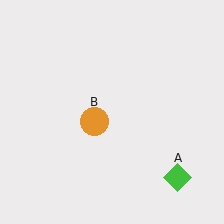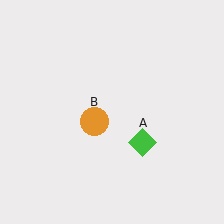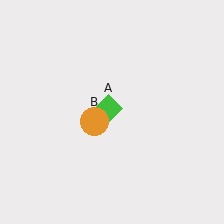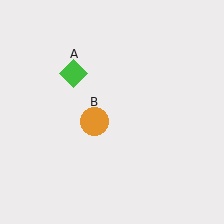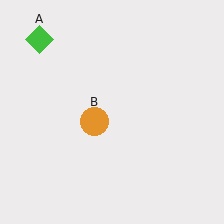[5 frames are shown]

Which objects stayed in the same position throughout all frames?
Orange circle (object B) remained stationary.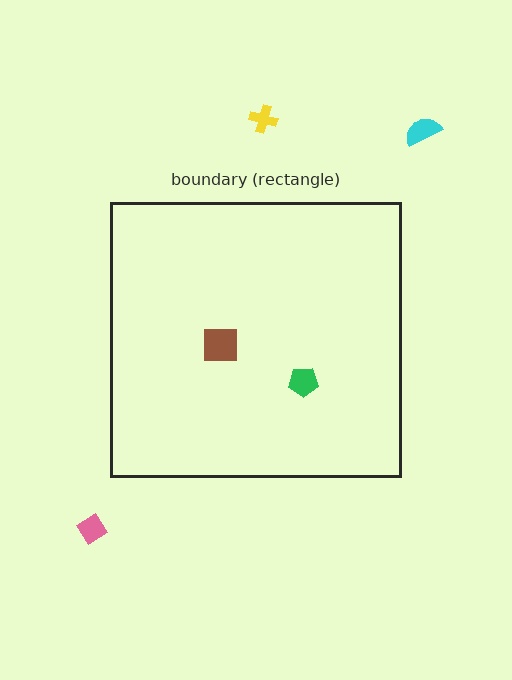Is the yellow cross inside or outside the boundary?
Outside.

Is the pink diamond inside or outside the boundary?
Outside.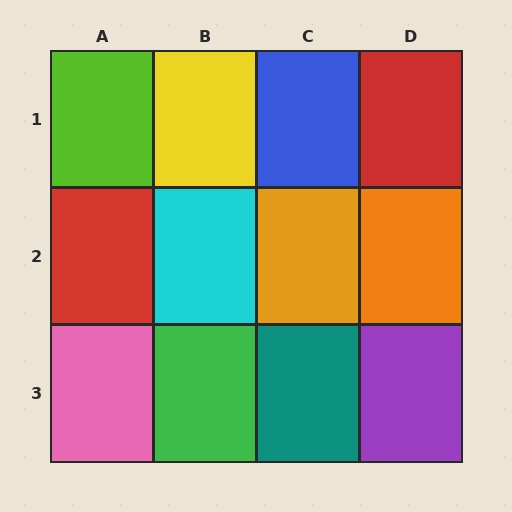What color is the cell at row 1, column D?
Red.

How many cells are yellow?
1 cell is yellow.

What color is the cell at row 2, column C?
Orange.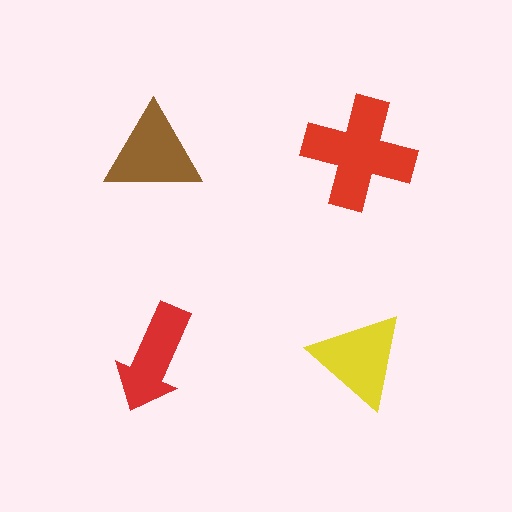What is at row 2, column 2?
A yellow triangle.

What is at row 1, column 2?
A red cross.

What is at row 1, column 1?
A brown triangle.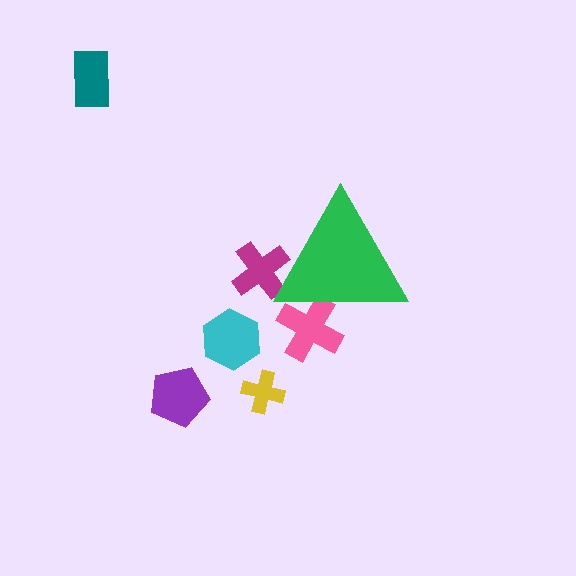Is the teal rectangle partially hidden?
No, the teal rectangle is fully visible.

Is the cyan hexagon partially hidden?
No, the cyan hexagon is fully visible.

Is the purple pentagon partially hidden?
No, the purple pentagon is fully visible.